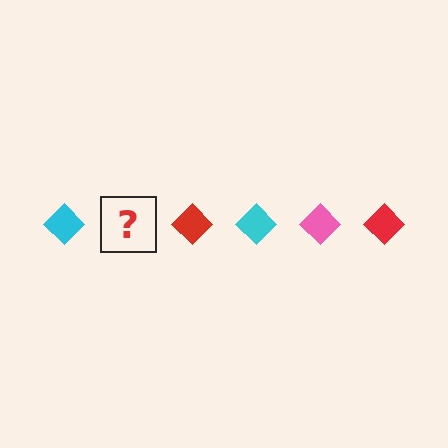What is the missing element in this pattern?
The missing element is a pink diamond.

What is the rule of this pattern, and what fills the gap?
The rule is that the pattern cycles through cyan, pink, red diamonds. The gap should be filled with a pink diamond.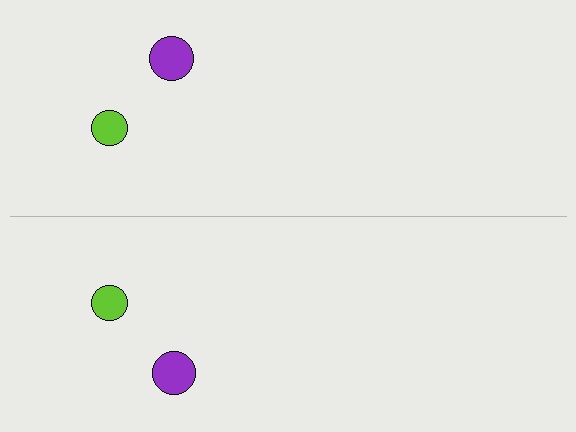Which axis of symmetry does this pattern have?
The pattern has a horizontal axis of symmetry running through the center of the image.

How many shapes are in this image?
There are 4 shapes in this image.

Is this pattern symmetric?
Yes, this pattern has bilateral (reflection) symmetry.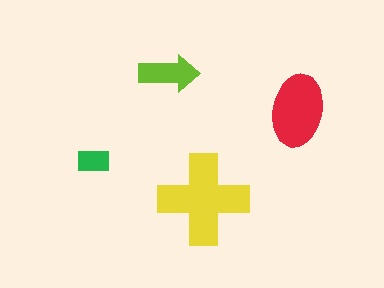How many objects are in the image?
There are 4 objects in the image.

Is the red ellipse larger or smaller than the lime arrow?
Larger.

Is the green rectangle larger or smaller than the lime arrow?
Smaller.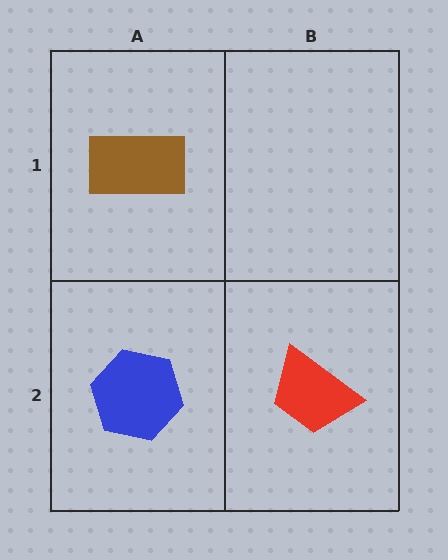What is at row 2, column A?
A blue hexagon.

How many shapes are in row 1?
1 shape.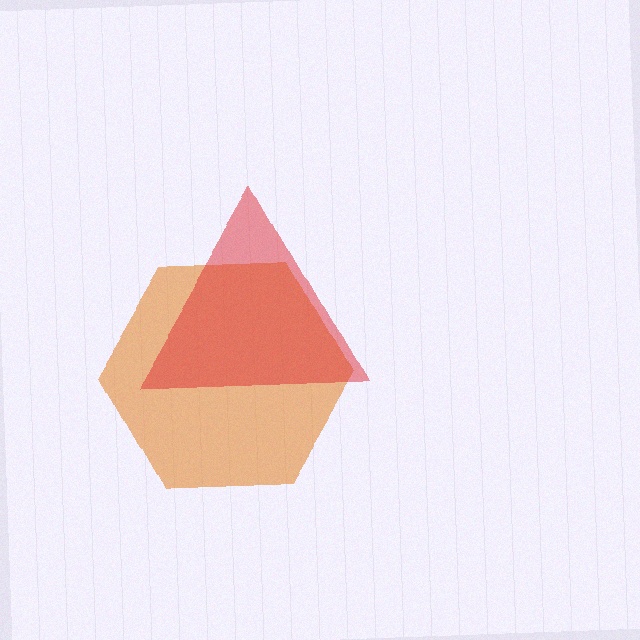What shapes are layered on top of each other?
The layered shapes are: an orange hexagon, a red triangle.